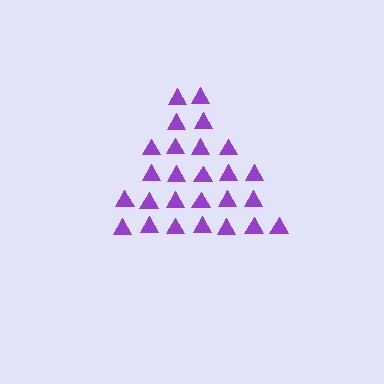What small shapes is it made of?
It is made of small triangles.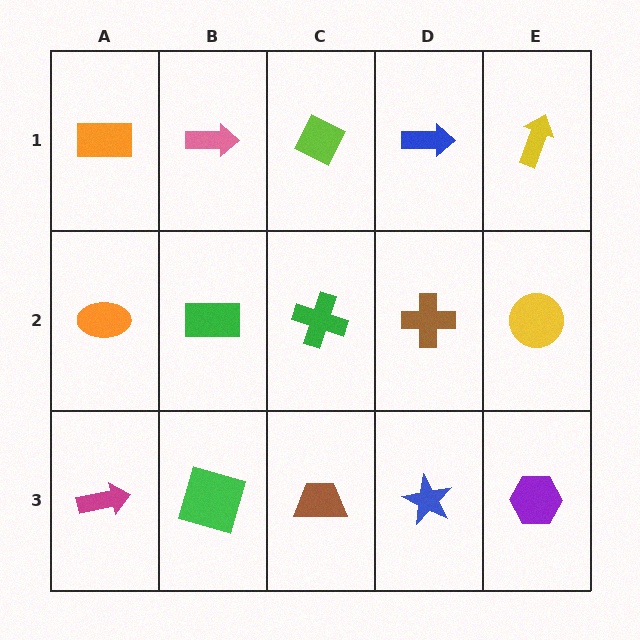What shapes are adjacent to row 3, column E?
A yellow circle (row 2, column E), a blue star (row 3, column D).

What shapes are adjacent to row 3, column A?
An orange ellipse (row 2, column A), a green square (row 3, column B).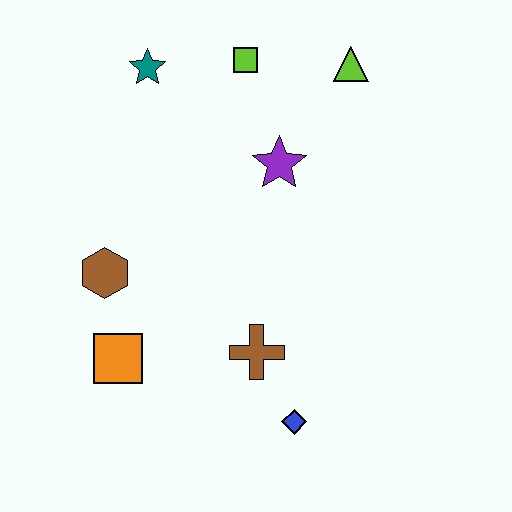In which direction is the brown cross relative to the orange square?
The brown cross is to the right of the orange square.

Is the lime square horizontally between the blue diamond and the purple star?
No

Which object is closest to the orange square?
The brown hexagon is closest to the orange square.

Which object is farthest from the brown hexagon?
The lime triangle is farthest from the brown hexagon.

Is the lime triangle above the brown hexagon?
Yes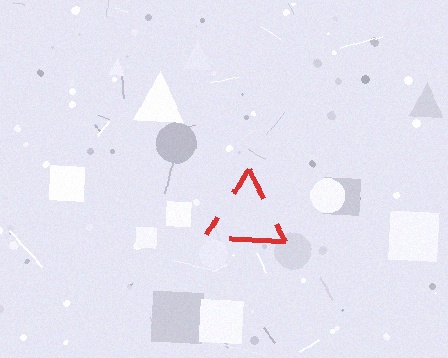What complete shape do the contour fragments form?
The contour fragments form a triangle.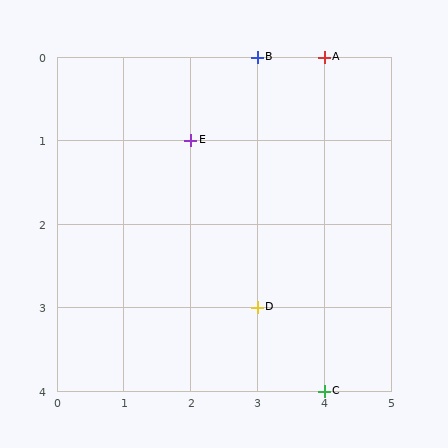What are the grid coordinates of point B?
Point B is at grid coordinates (3, 0).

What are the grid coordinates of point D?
Point D is at grid coordinates (3, 3).